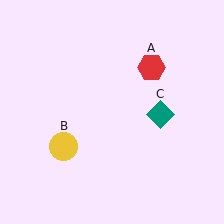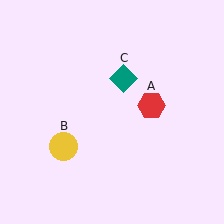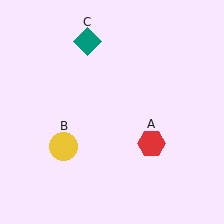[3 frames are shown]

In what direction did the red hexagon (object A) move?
The red hexagon (object A) moved down.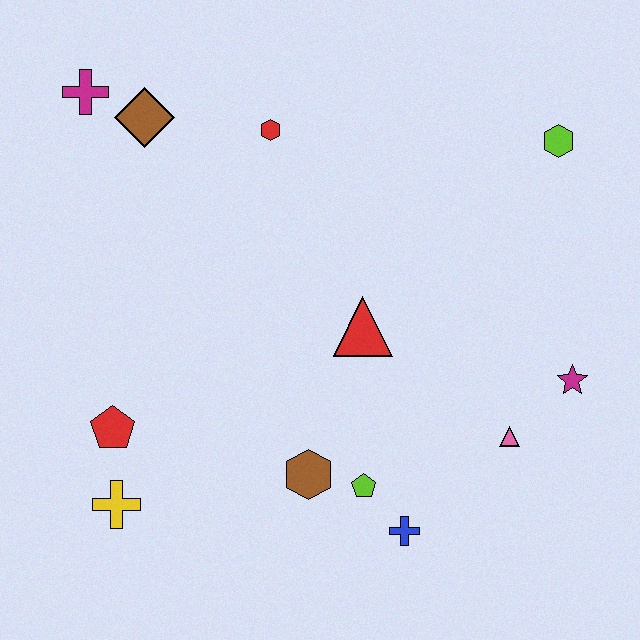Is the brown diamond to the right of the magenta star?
No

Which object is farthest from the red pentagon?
The lime hexagon is farthest from the red pentagon.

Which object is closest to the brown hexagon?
The lime pentagon is closest to the brown hexagon.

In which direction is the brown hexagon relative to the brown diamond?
The brown hexagon is below the brown diamond.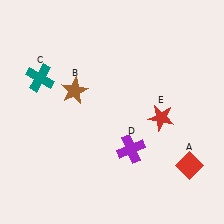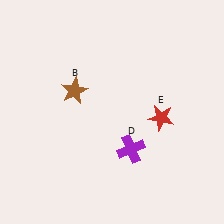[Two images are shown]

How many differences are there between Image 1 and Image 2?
There are 2 differences between the two images.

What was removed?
The teal cross (C), the red diamond (A) were removed in Image 2.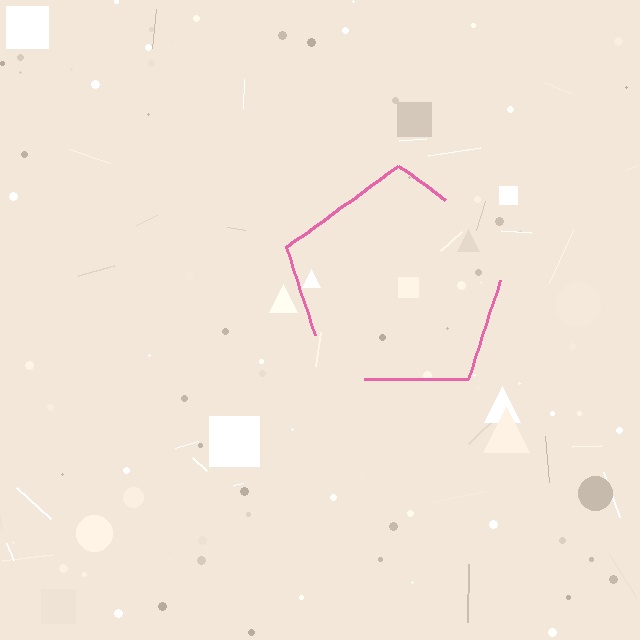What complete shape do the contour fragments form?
The contour fragments form a pentagon.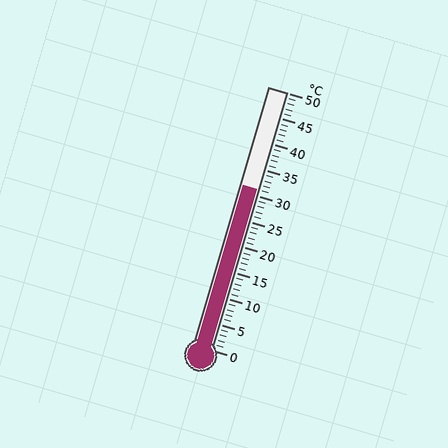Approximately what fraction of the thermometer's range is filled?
The thermometer is filled to approximately 60% of its range.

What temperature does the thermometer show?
The thermometer shows approximately 31°C.